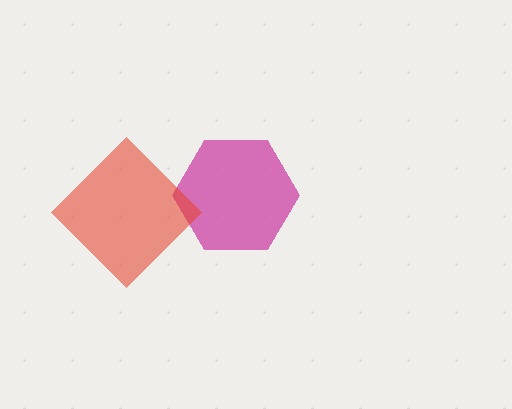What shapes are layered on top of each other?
The layered shapes are: a magenta hexagon, a red diamond.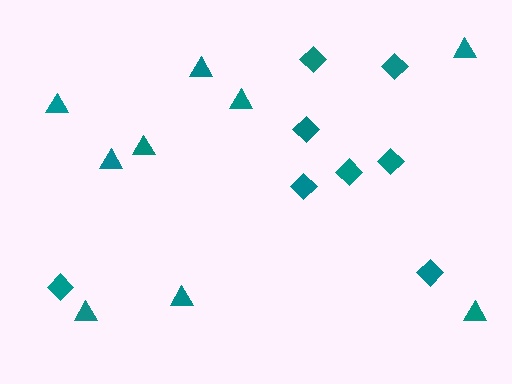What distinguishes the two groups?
There are 2 groups: one group of diamonds (8) and one group of triangles (9).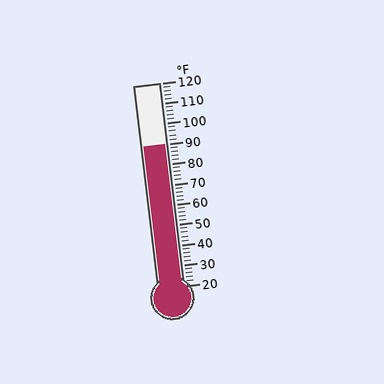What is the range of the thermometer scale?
The thermometer scale ranges from 20°F to 120°F.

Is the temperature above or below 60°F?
The temperature is above 60°F.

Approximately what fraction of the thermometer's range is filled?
The thermometer is filled to approximately 70% of its range.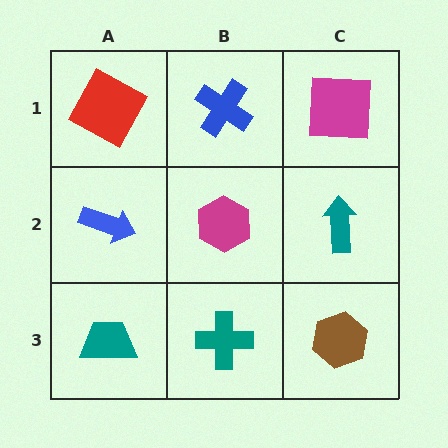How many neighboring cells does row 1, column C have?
2.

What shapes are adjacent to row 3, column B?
A magenta hexagon (row 2, column B), a teal trapezoid (row 3, column A), a brown hexagon (row 3, column C).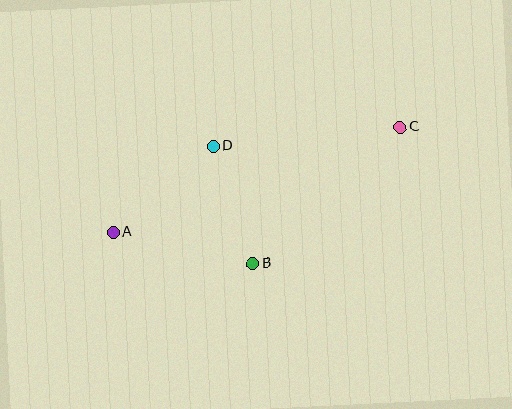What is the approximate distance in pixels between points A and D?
The distance between A and D is approximately 132 pixels.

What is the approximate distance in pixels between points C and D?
The distance between C and D is approximately 187 pixels.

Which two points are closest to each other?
Points B and D are closest to each other.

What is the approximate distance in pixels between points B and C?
The distance between B and C is approximately 201 pixels.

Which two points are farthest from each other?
Points A and C are farthest from each other.